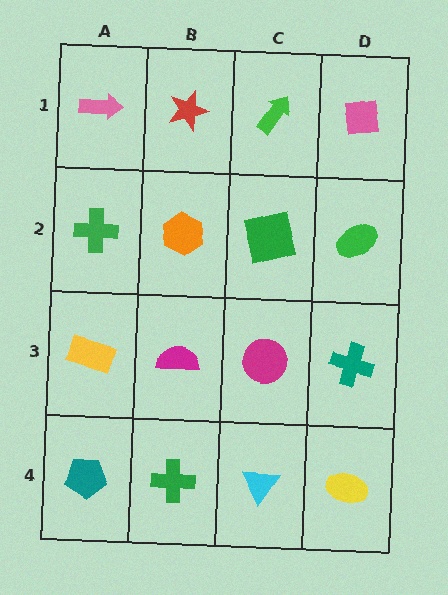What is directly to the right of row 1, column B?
A green arrow.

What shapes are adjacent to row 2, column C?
A green arrow (row 1, column C), a magenta circle (row 3, column C), an orange hexagon (row 2, column B), a green ellipse (row 2, column D).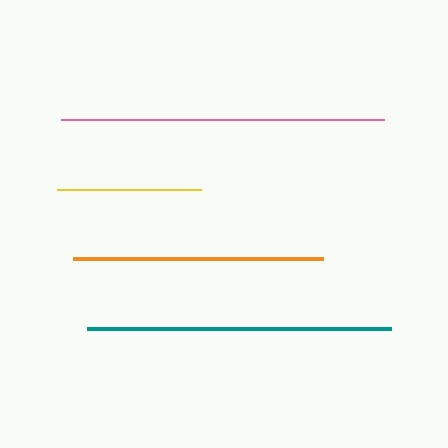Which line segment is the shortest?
The yellow line is the shortest at approximately 144 pixels.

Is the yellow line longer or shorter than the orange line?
The orange line is longer than the yellow line.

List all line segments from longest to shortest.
From longest to shortest: pink, teal, orange, yellow.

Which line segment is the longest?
The pink line is the longest at approximately 322 pixels.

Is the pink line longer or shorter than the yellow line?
The pink line is longer than the yellow line.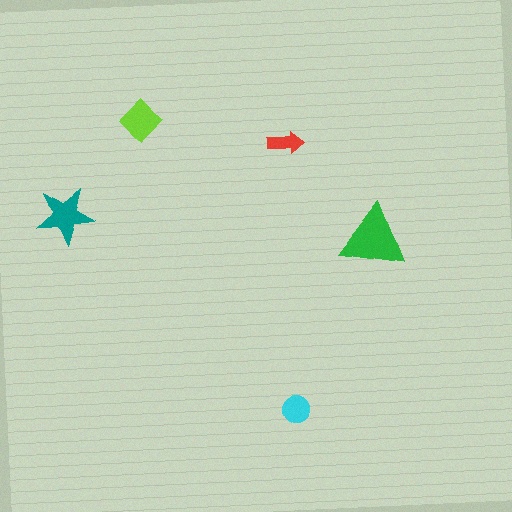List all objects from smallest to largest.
The red arrow, the cyan circle, the lime diamond, the teal star, the green triangle.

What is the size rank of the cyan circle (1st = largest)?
4th.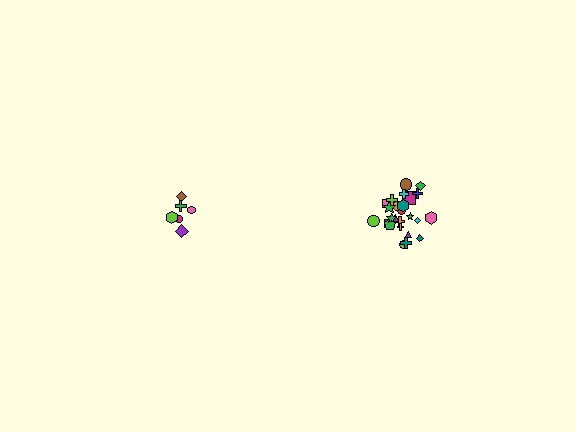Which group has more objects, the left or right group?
The right group.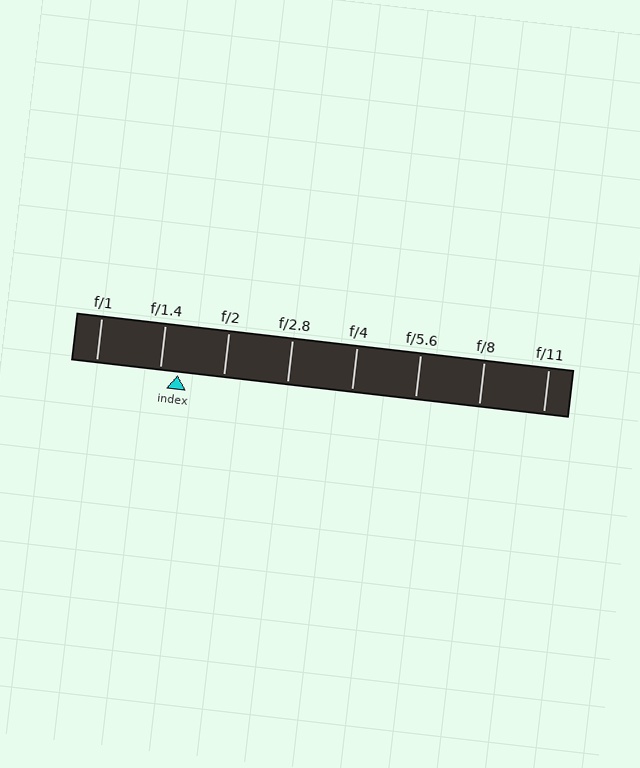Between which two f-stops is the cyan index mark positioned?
The index mark is between f/1.4 and f/2.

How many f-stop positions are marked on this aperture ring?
There are 8 f-stop positions marked.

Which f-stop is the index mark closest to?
The index mark is closest to f/1.4.